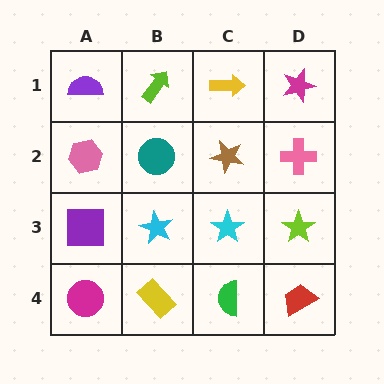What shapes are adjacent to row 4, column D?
A lime star (row 3, column D), a green semicircle (row 4, column C).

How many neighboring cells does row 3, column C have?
4.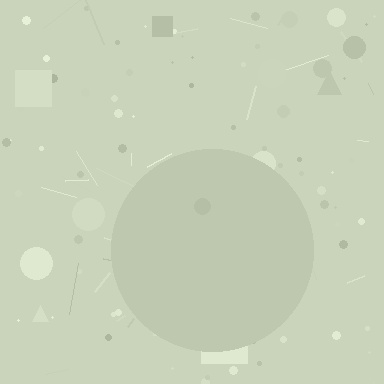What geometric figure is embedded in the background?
A circle is embedded in the background.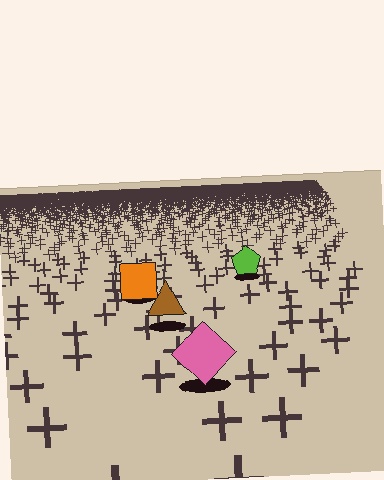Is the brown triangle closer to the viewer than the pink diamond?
No. The pink diamond is closer — you can tell from the texture gradient: the ground texture is coarser near it.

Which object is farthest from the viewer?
The lime pentagon is farthest from the viewer. It appears smaller and the ground texture around it is denser.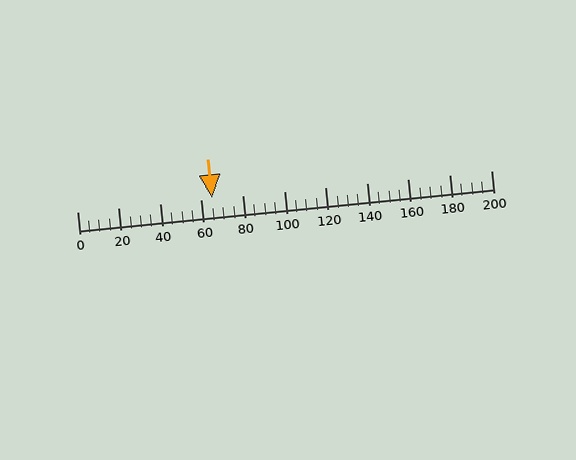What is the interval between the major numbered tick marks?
The major tick marks are spaced 20 units apart.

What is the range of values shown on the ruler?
The ruler shows values from 0 to 200.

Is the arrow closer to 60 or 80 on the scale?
The arrow is closer to 60.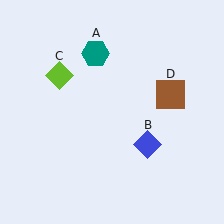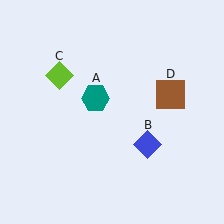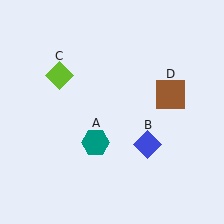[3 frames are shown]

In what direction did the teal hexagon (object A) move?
The teal hexagon (object A) moved down.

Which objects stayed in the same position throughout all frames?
Blue diamond (object B) and lime diamond (object C) and brown square (object D) remained stationary.